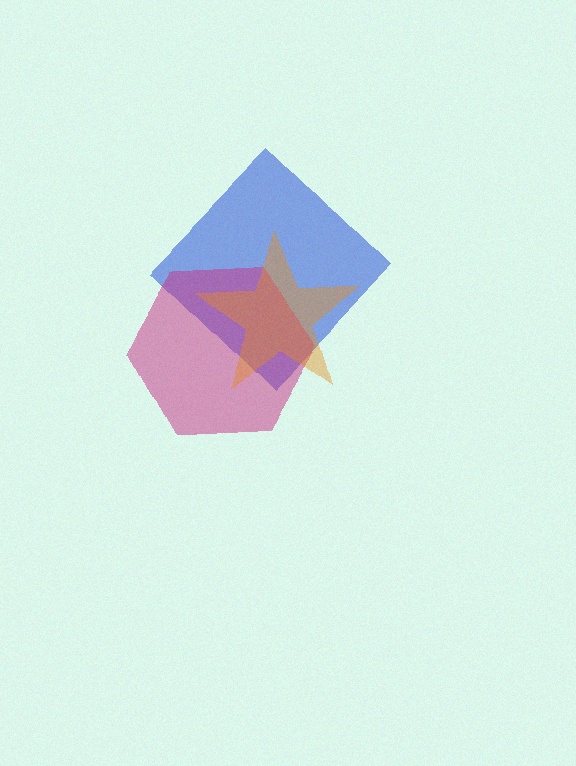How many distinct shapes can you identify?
There are 3 distinct shapes: a blue diamond, a magenta hexagon, an orange star.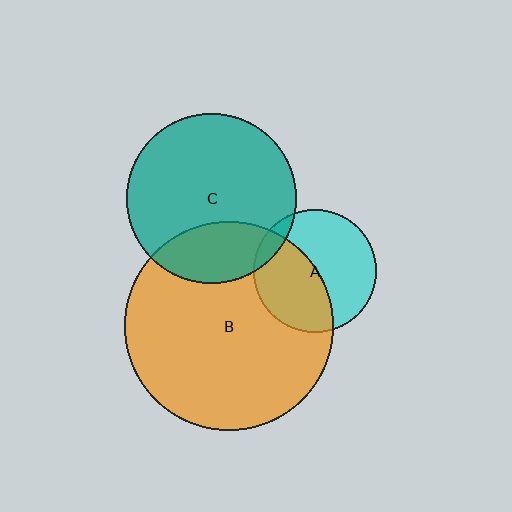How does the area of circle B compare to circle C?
Approximately 1.5 times.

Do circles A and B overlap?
Yes.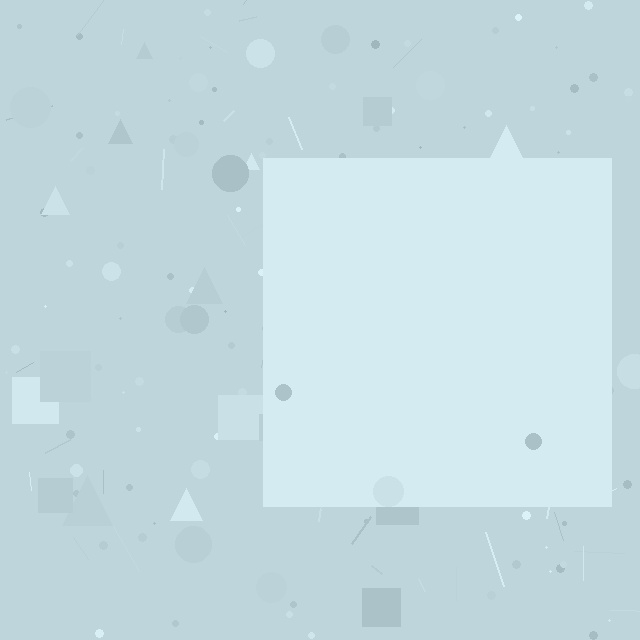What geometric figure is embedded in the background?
A square is embedded in the background.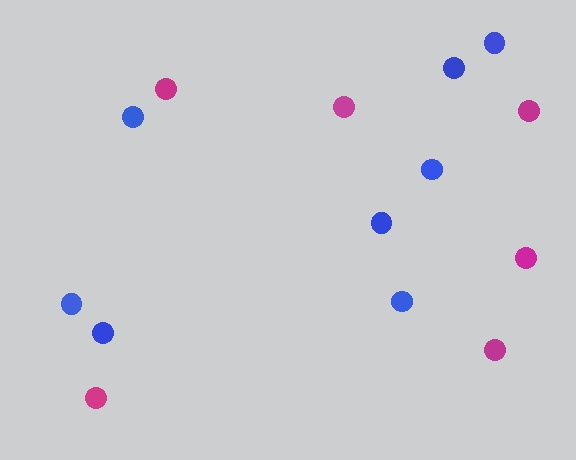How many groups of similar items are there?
There are 2 groups: one group of magenta circles (6) and one group of blue circles (8).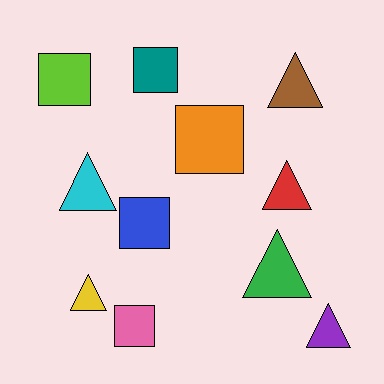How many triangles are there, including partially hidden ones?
There are 6 triangles.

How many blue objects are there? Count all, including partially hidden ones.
There is 1 blue object.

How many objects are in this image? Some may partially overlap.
There are 11 objects.